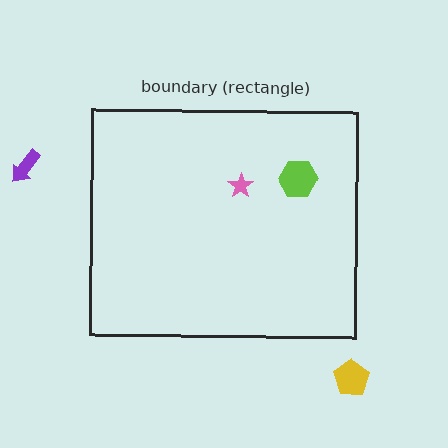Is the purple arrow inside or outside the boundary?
Outside.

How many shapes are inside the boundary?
2 inside, 2 outside.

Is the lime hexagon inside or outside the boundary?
Inside.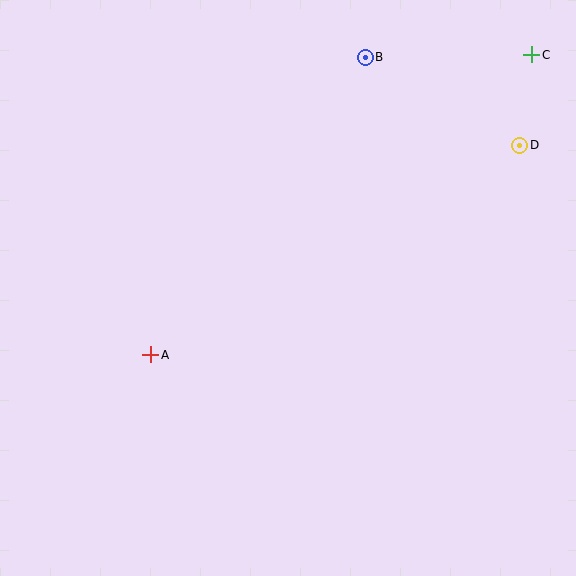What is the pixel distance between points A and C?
The distance between A and C is 485 pixels.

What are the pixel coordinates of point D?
Point D is at (520, 145).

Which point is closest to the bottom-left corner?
Point A is closest to the bottom-left corner.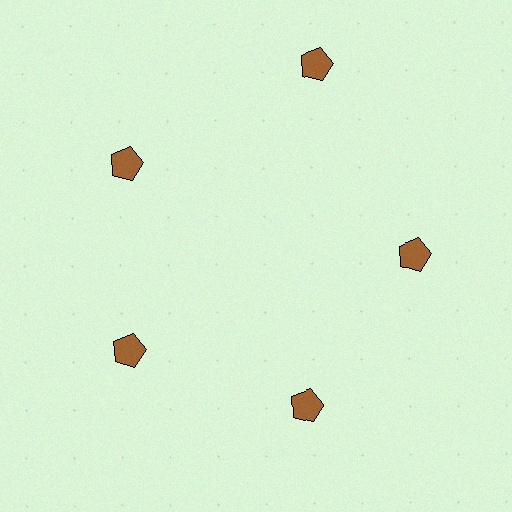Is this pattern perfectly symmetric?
No. The 5 brown pentagons are arranged in a ring, but one element near the 1 o'clock position is pushed outward from the center, breaking the 5-fold rotational symmetry.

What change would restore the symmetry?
The symmetry would be restored by moving it inward, back onto the ring so that all 5 pentagons sit at equal angles and equal distance from the center.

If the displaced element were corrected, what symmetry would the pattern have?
It would have 5-fold rotational symmetry — the pattern would map onto itself every 72 degrees.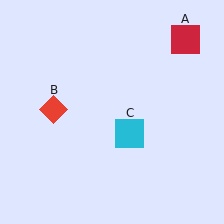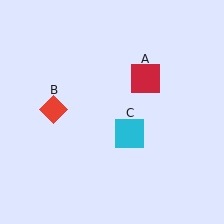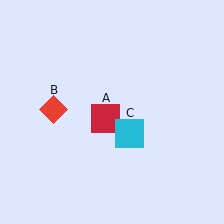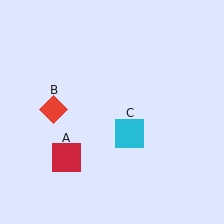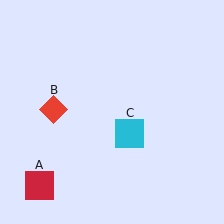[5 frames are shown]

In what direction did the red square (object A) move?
The red square (object A) moved down and to the left.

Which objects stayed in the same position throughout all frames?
Red diamond (object B) and cyan square (object C) remained stationary.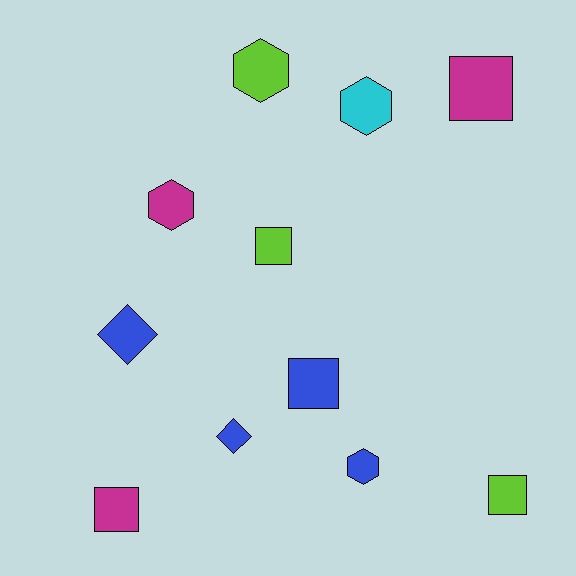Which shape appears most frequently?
Square, with 5 objects.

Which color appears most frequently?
Blue, with 4 objects.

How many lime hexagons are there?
There is 1 lime hexagon.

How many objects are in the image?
There are 11 objects.